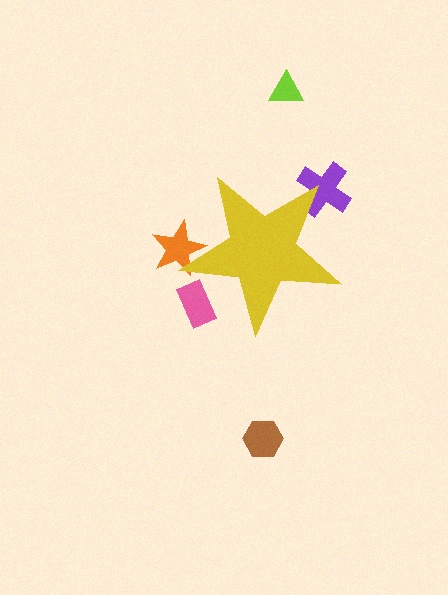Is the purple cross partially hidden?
Yes, the purple cross is partially hidden behind the yellow star.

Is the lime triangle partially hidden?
No, the lime triangle is fully visible.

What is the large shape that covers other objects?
A yellow star.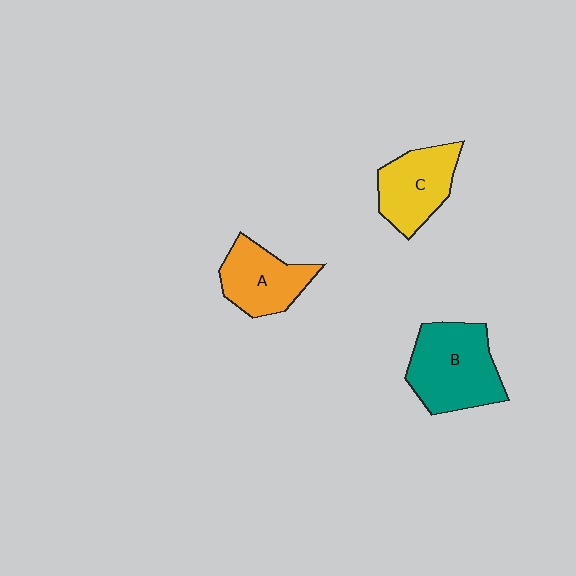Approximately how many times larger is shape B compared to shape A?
Approximately 1.4 times.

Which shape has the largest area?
Shape B (teal).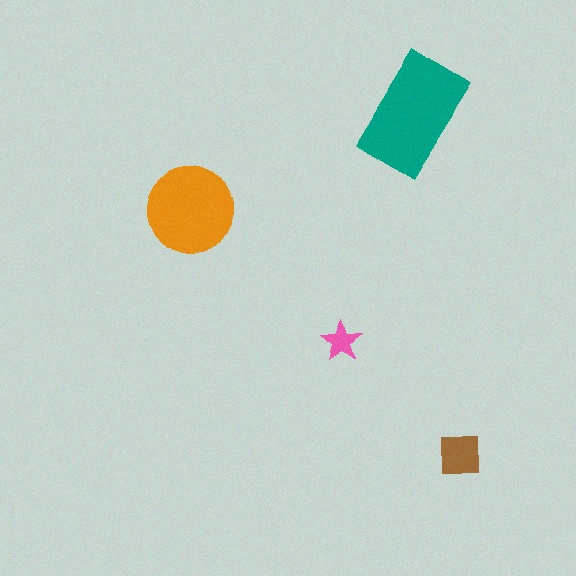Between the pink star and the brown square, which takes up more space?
The brown square.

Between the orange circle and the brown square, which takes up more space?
The orange circle.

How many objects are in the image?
There are 4 objects in the image.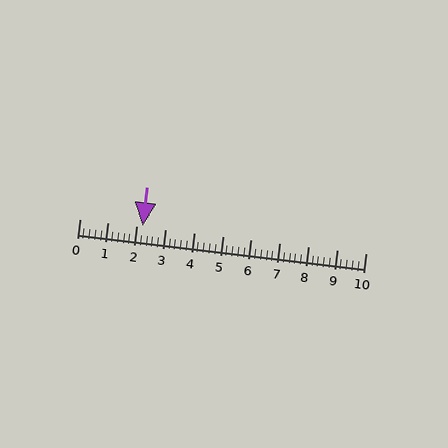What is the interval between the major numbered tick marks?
The major tick marks are spaced 1 units apart.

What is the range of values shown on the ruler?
The ruler shows values from 0 to 10.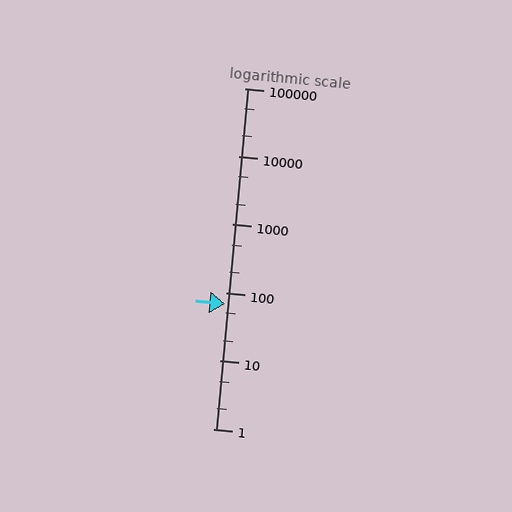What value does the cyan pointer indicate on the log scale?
The pointer indicates approximately 68.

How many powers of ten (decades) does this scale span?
The scale spans 5 decades, from 1 to 100000.